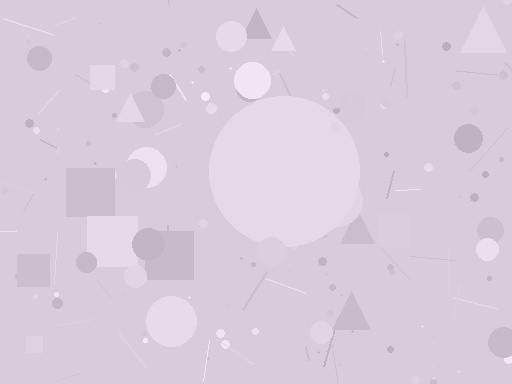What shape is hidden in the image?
A circle is hidden in the image.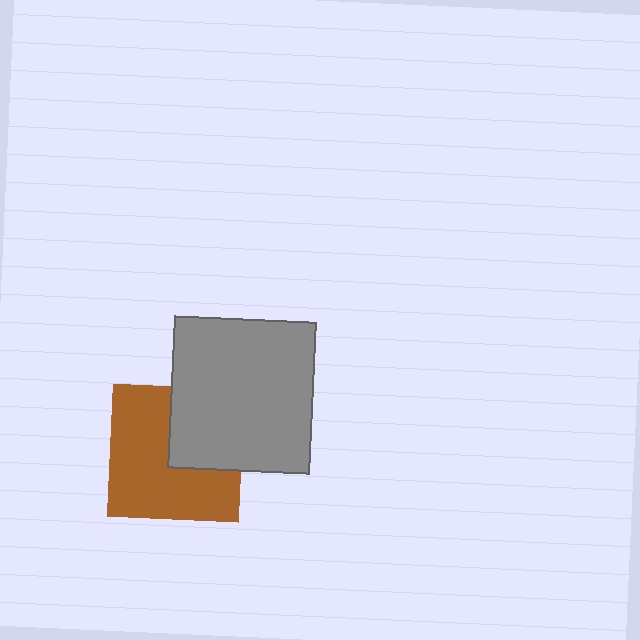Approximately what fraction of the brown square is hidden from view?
Roughly 35% of the brown square is hidden behind the gray rectangle.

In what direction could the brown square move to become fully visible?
The brown square could move toward the lower-left. That would shift it out from behind the gray rectangle entirely.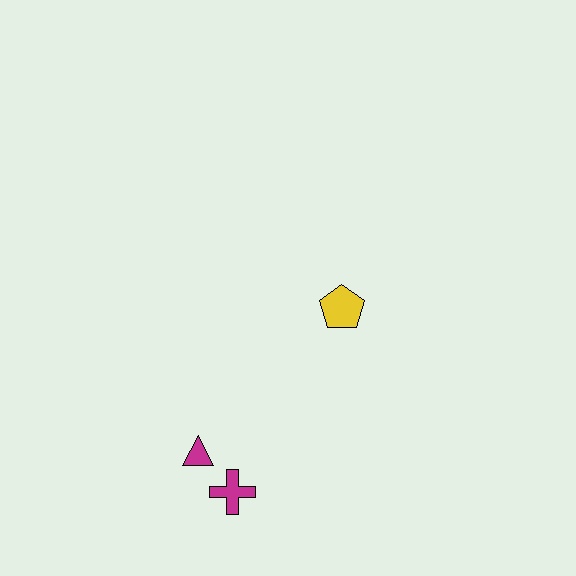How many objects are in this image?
There are 3 objects.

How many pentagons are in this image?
There is 1 pentagon.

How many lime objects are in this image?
There are no lime objects.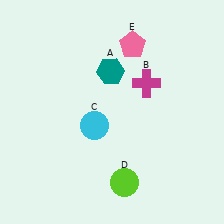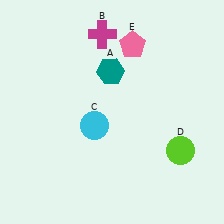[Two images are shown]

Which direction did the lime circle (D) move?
The lime circle (D) moved right.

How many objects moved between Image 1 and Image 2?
2 objects moved between the two images.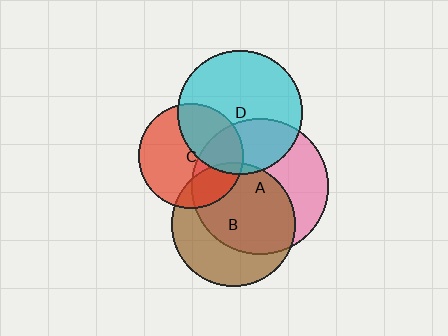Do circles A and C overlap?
Yes.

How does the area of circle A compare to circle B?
Approximately 1.2 times.